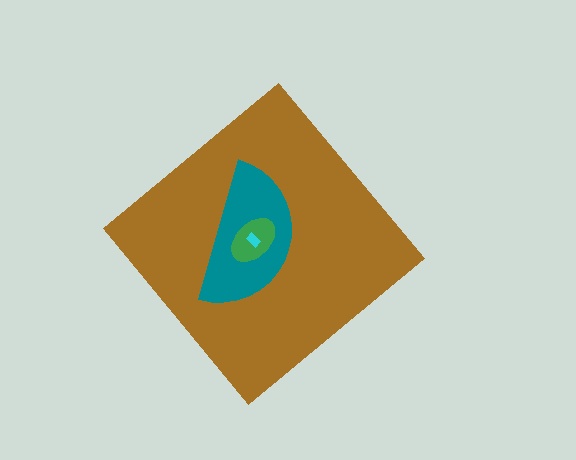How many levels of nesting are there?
4.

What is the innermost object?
The cyan rectangle.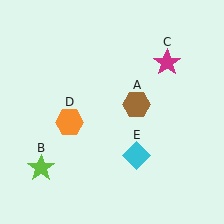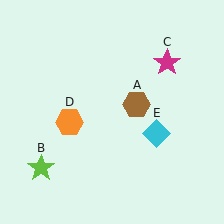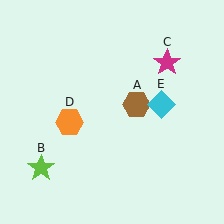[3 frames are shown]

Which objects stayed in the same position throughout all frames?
Brown hexagon (object A) and lime star (object B) and magenta star (object C) and orange hexagon (object D) remained stationary.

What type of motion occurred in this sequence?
The cyan diamond (object E) rotated counterclockwise around the center of the scene.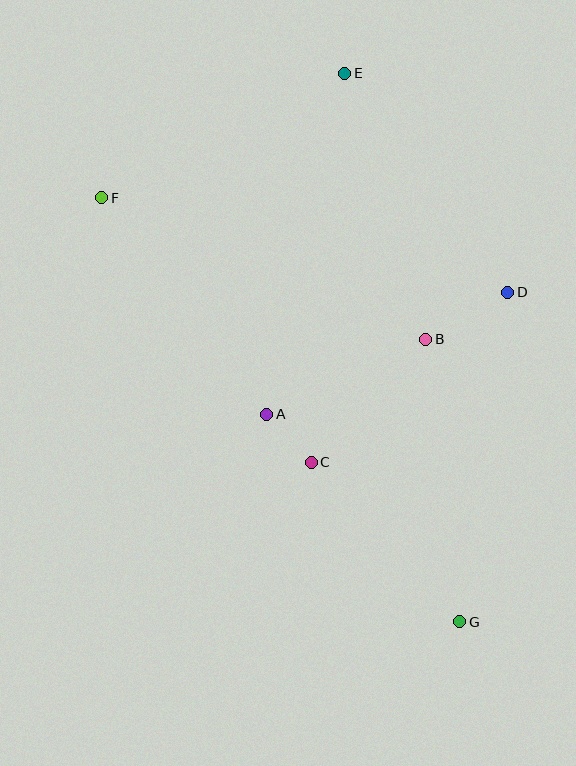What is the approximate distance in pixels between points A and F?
The distance between A and F is approximately 272 pixels.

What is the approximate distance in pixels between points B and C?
The distance between B and C is approximately 168 pixels.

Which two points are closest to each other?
Points A and C are closest to each other.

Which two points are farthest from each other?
Points E and G are farthest from each other.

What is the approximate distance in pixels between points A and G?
The distance between A and G is approximately 283 pixels.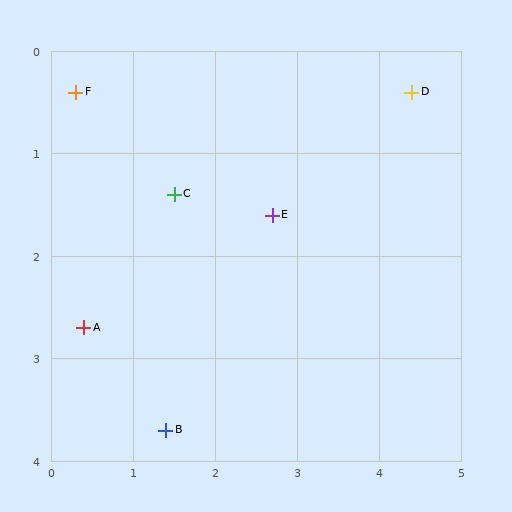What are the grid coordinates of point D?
Point D is at approximately (4.4, 0.4).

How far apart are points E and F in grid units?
Points E and F are about 2.7 grid units apart.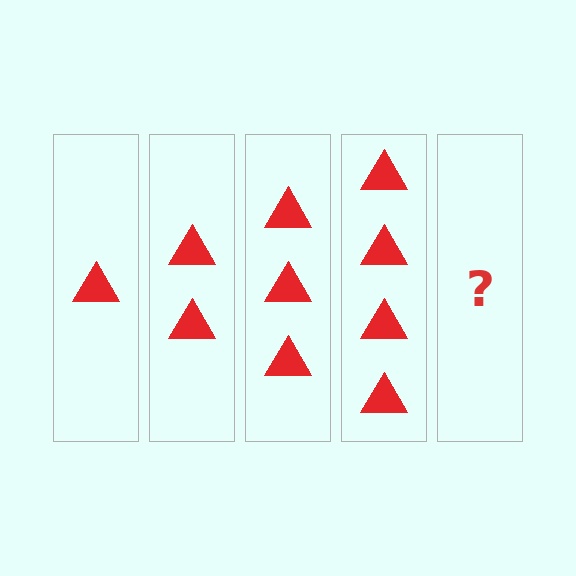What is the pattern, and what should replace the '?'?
The pattern is that each step adds one more triangle. The '?' should be 5 triangles.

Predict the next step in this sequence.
The next step is 5 triangles.